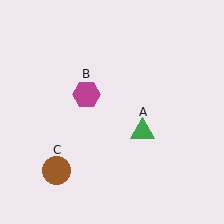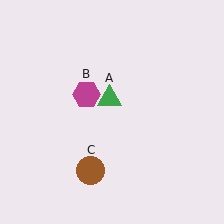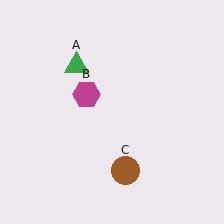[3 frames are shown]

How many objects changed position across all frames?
2 objects changed position: green triangle (object A), brown circle (object C).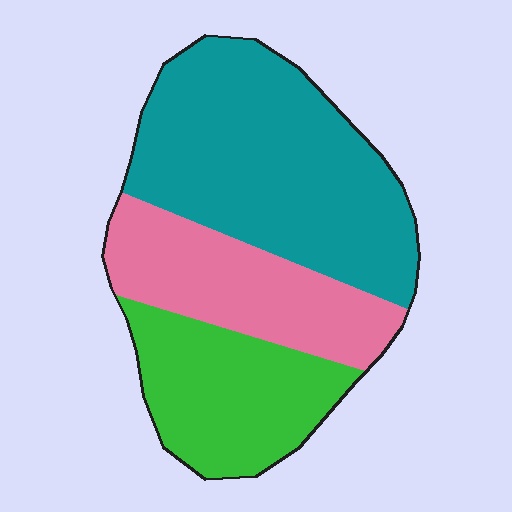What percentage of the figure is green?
Green covers 26% of the figure.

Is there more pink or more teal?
Teal.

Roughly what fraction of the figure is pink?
Pink takes up about one quarter (1/4) of the figure.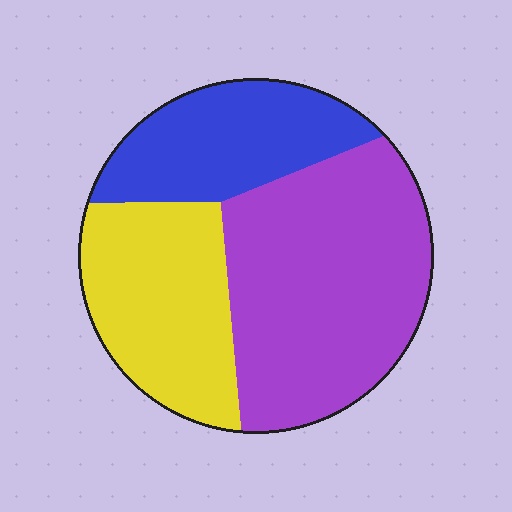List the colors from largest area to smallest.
From largest to smallest: purple, yellow, blue.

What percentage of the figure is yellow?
Yellow covers 29% of the figure.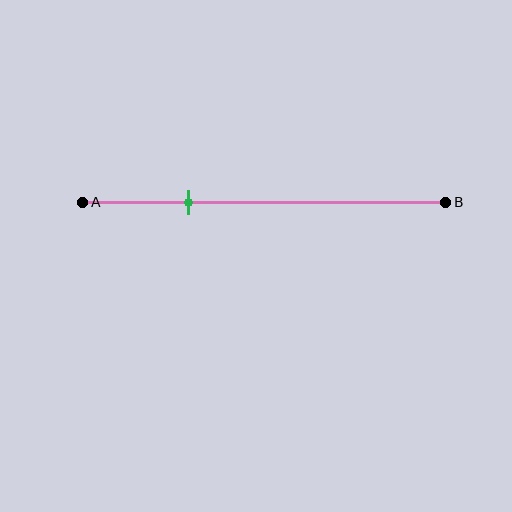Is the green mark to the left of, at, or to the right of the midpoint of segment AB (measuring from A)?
The green mark is to the left of the midpoint of segment AB.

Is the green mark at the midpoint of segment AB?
No, the mark is at about 30% from A, not at the 50% midpoint.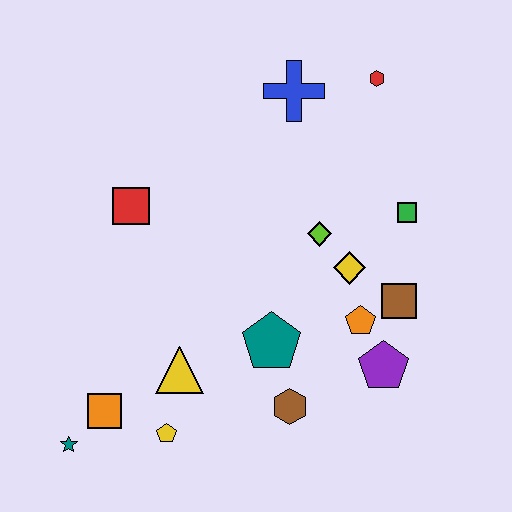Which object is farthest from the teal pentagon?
The red hexagon is farthest from the teal pentagon.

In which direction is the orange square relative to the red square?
The orange square is below the red square.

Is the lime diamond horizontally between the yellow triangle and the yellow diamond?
Yes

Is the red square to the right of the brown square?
No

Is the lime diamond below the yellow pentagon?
No